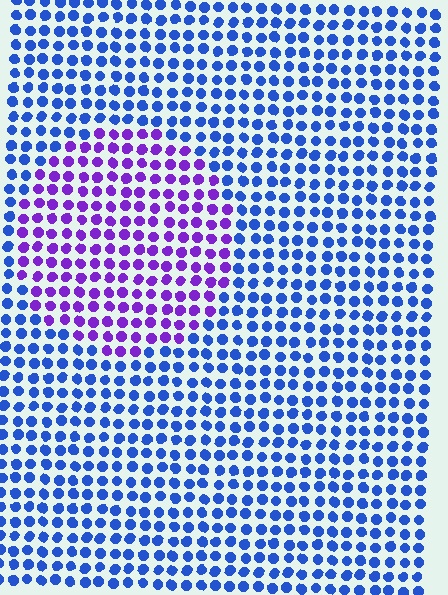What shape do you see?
I see a circle.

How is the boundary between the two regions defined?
The boundary is defined purely by a slight shift in hue (about 49 degrees). Spacing, size, and orientation are identical on both sides.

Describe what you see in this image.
The image is filled with small blue elements in a uniform arrangement. A circle-shaped region is visible where the elements are tinted to a slightly different hue, forming a subtle color boundary.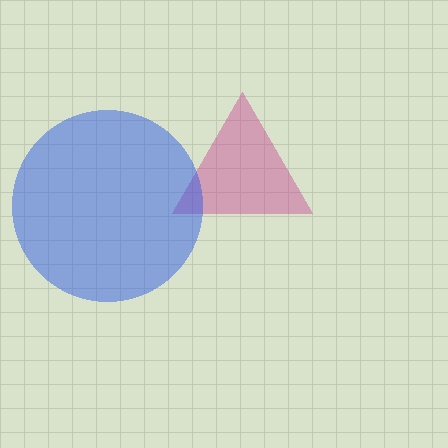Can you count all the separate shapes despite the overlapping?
Yes, there are 2 separate shapes.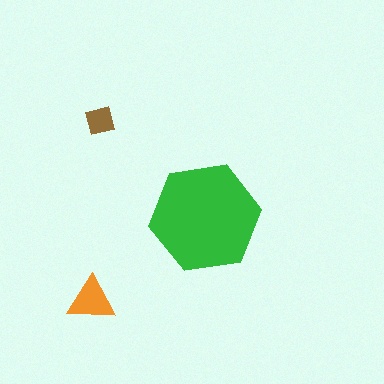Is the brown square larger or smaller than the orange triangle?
Smaller.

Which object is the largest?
The green hexagon.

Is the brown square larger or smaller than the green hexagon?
Smaller.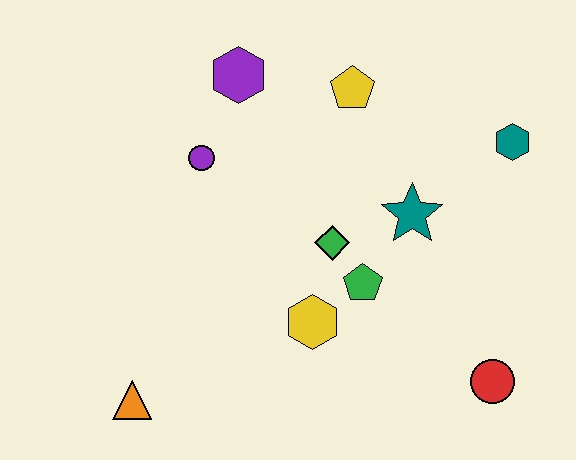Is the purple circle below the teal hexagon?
Yes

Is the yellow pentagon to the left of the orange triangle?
No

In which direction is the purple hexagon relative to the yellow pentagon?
The purple hexagon is to the left of the yellow pentagon.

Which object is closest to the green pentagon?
The green diamond is closest to the green pentagon.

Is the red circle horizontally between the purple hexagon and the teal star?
No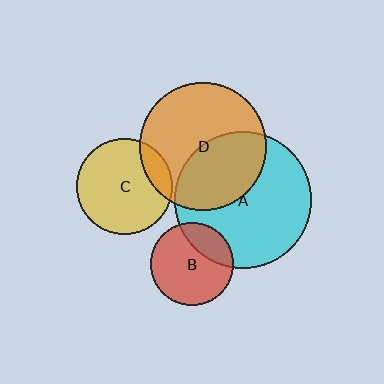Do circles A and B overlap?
Yes.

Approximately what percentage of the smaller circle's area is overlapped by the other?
Approximately 25%.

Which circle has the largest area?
Circle A (cyan).